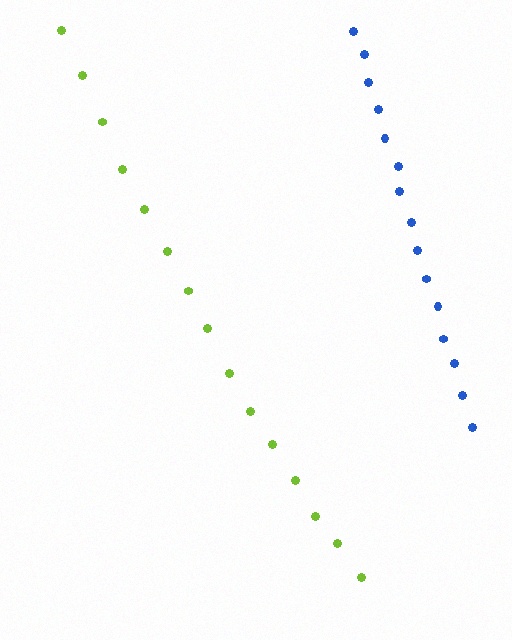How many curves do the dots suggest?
There are 2 distinct paths.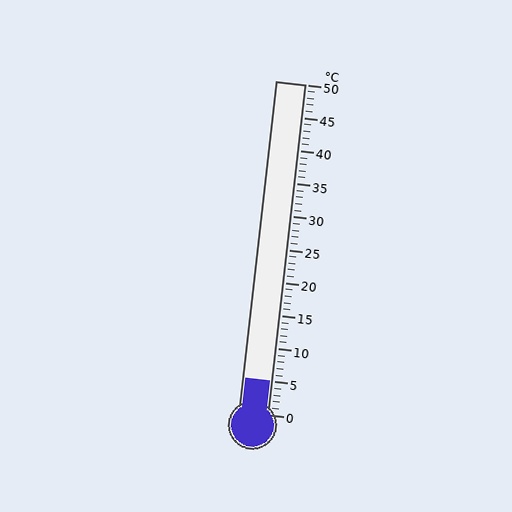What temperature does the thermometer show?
The thermometer shows approximately 5°C.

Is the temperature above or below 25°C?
The temperature is below 25°C.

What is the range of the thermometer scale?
The thermometer scale ranges from 0°C to 50°C.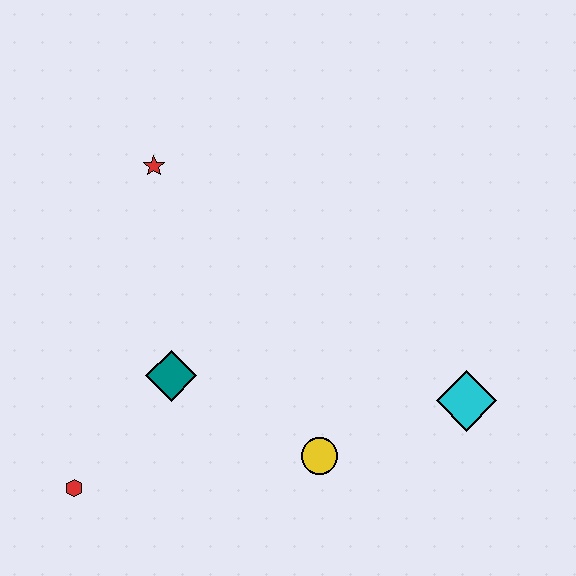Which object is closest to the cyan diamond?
The yellow circle is closest to the cyan diamond.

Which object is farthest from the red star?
The cyan diamond is farthest from the red star.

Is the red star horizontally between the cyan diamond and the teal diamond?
No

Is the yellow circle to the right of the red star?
Yes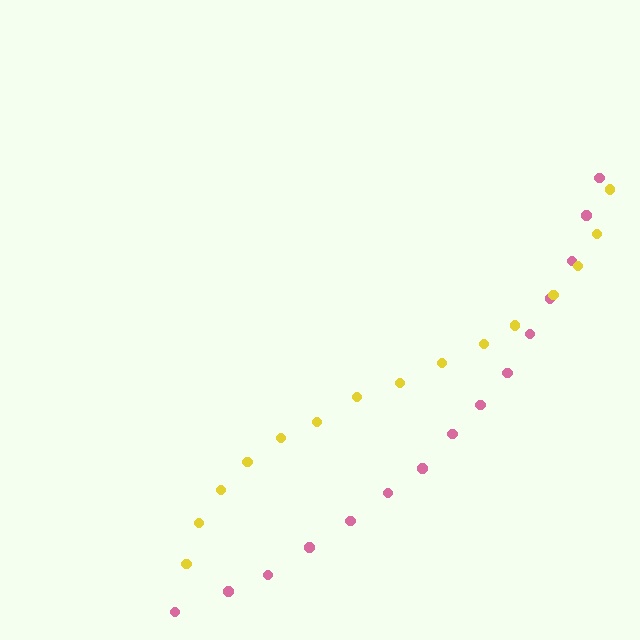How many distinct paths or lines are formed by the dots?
There are 2 distinct paths.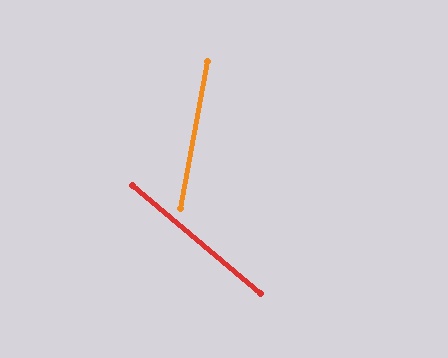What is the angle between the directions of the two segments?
Approximately 60 degrees.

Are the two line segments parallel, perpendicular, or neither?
Neither parallel nor perpendicular — they differ by about 60°.